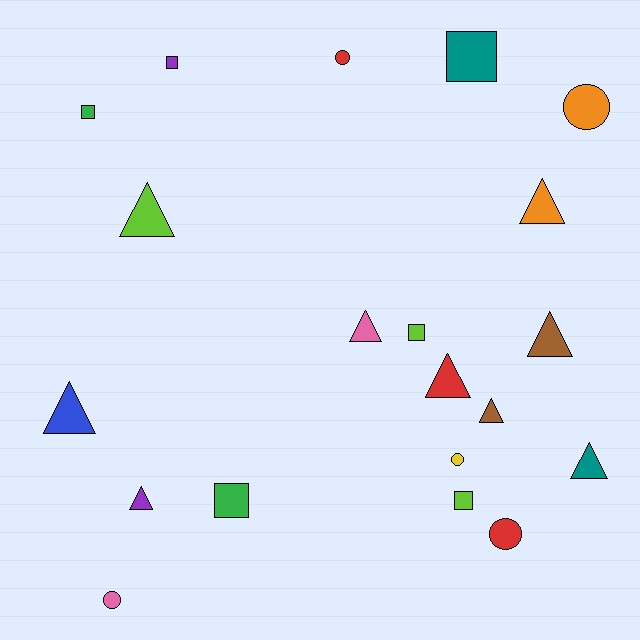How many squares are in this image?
There are 6 squares.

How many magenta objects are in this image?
There are no magenta objects.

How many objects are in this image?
There are 20 objects.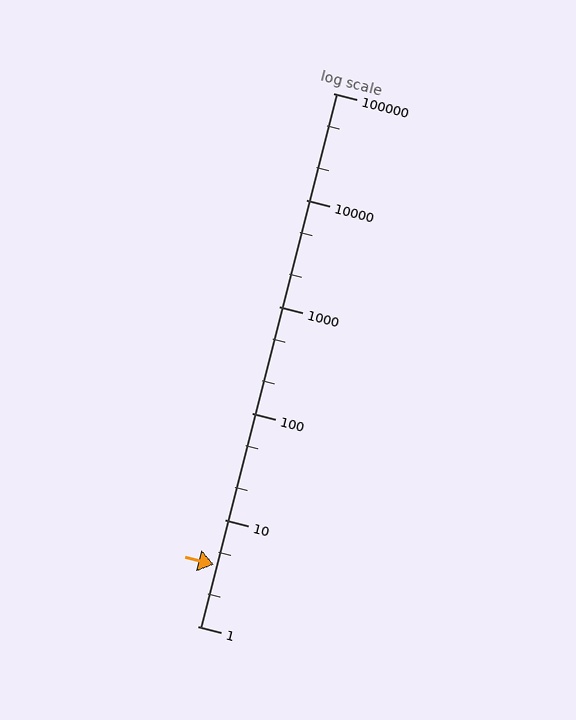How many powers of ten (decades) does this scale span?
The scale spans 5 decades, from 1 to 100000.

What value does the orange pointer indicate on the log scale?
The pointer indicates approximately 3.8.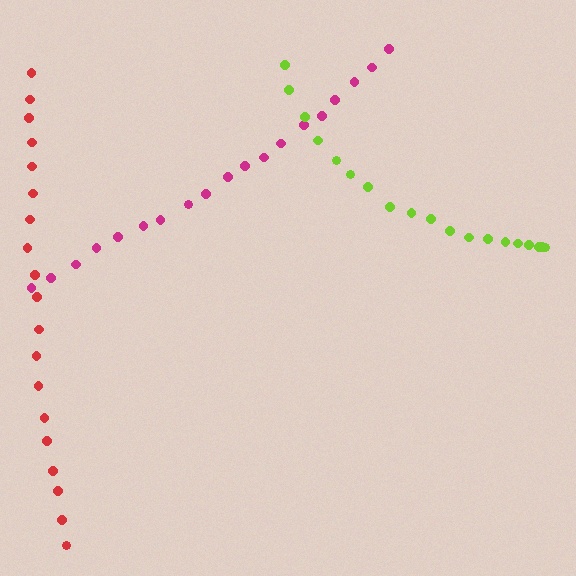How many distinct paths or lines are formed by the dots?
There are 3 distinct paths.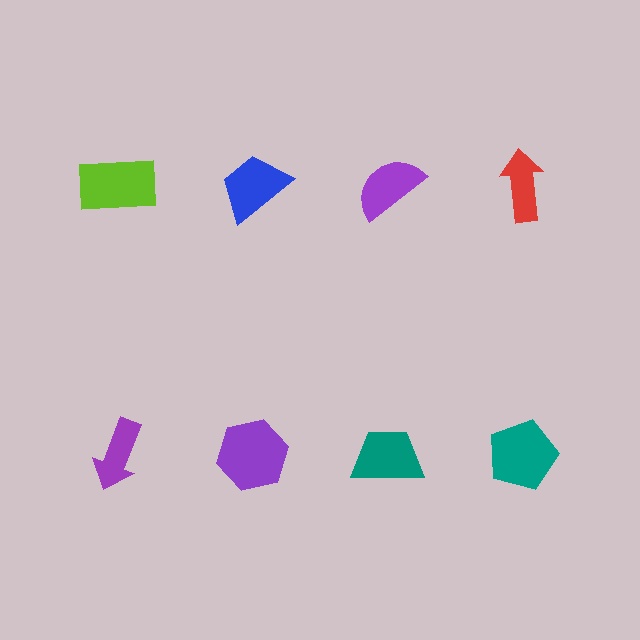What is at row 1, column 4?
A red arrow.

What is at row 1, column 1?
A lime rectangle.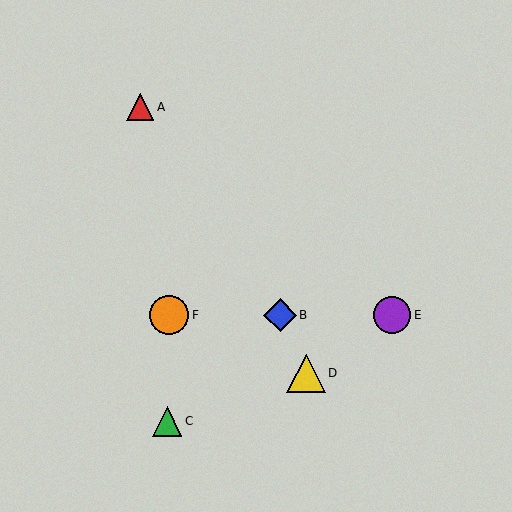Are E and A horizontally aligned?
No, E is at y≈315 and A is at y≈107.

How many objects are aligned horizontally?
3 objects (B, E, F) are aligned horizontally.